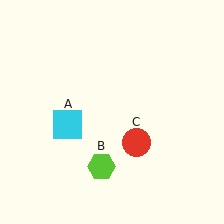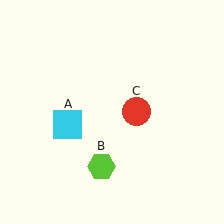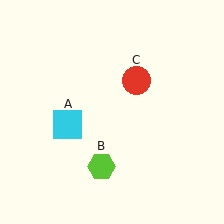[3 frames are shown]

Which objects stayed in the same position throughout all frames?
Cyan square (object A) and lime hexagon (object B) remained stationary.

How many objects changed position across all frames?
1 object changed position: red circle (object C).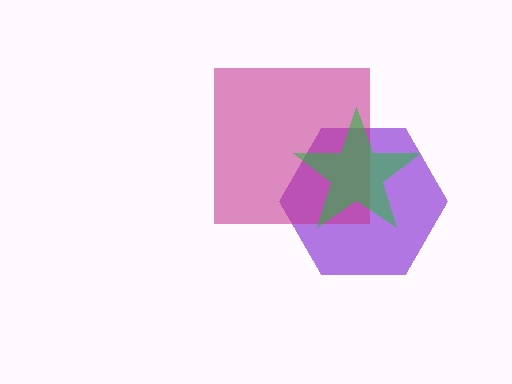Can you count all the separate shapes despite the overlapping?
Yes, there are 3 separate shapes.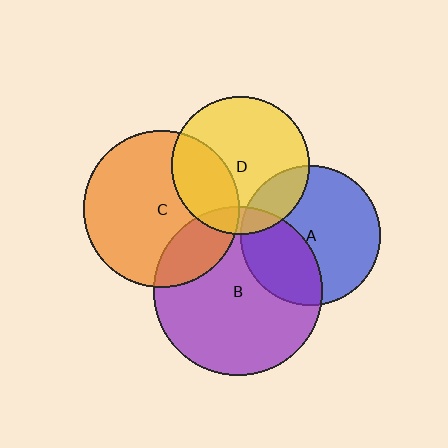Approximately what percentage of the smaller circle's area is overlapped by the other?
Approximately 30%.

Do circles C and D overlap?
Yes.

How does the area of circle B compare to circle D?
Approximately 1.5 times.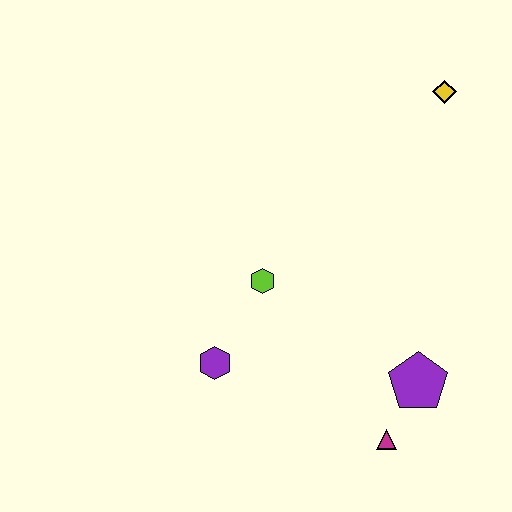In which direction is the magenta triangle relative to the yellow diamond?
The magenta triangle is below the yellow diamond.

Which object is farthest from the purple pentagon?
The yellow diamond is farthest from the purple pentagon.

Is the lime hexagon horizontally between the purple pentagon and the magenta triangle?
No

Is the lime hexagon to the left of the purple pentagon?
Yes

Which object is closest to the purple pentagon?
The magenta triangle is closest to the purple pentagon.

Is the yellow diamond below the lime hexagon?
No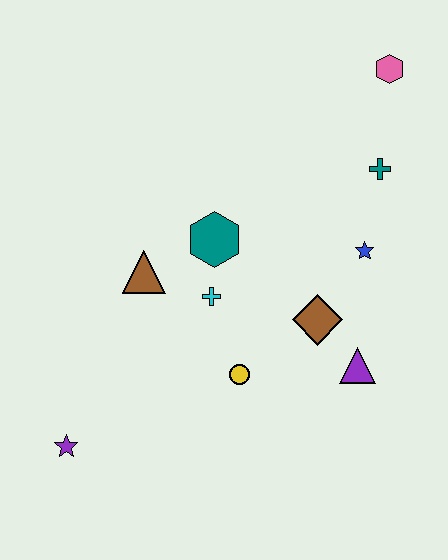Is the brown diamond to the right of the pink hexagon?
No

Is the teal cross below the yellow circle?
No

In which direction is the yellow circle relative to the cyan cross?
The yellow circle is below the cyan cross.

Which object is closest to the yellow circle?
The cyan cross is closest to the yellow circle.